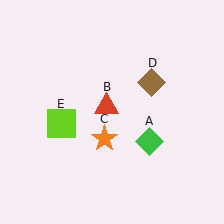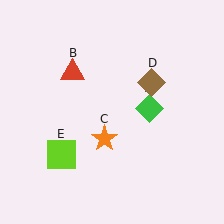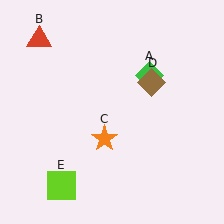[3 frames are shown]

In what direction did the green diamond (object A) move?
The green diamond (object A) moved up.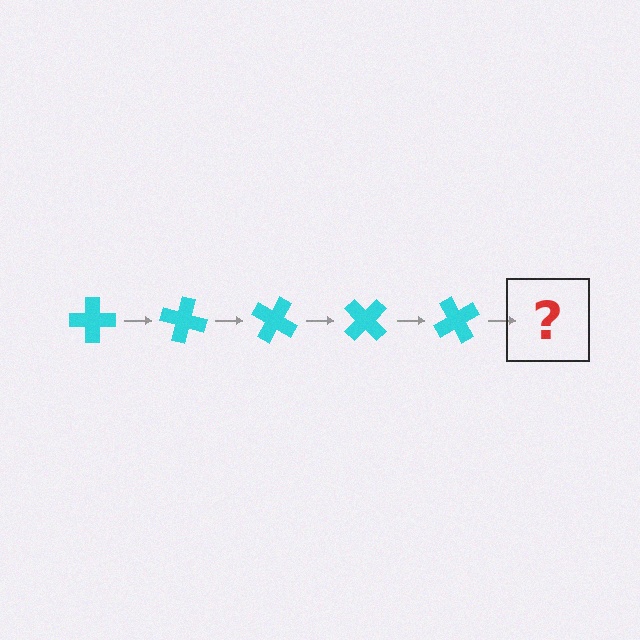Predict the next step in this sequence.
The next step is a cyan cross rotated 75 degrees.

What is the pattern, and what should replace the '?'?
The pattern is that the cross rotates 15 degrees each step. The '?' should be a cyan cross rotated 75 degrees.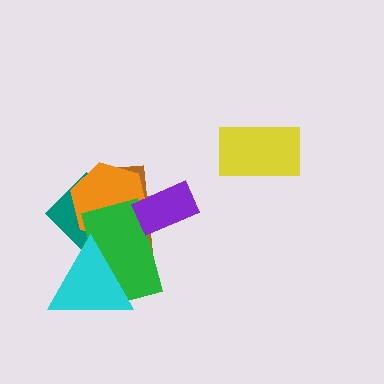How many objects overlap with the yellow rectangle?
0 objects overlap with the yellow rectangle.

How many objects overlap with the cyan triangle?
2 objects overlap with the cyan triangle.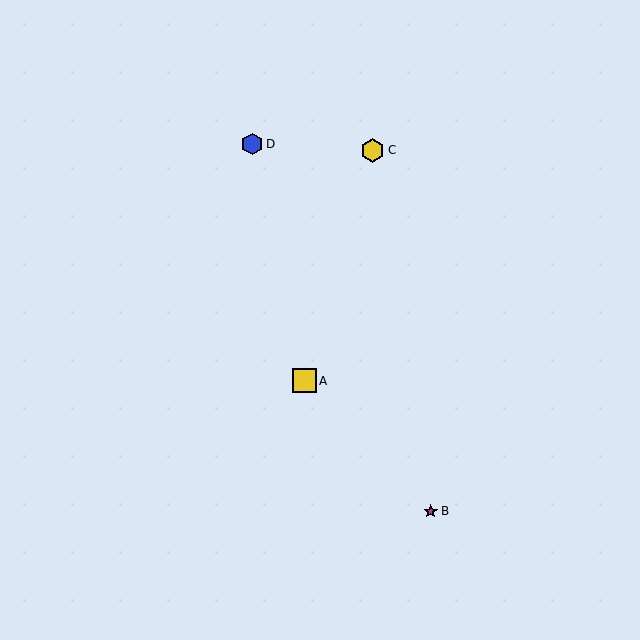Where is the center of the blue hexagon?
The center of the blue hexagon is at (252, 144).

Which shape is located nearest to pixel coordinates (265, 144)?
The blue hexagon (labeled D) at (252, 144) is nearest to that location.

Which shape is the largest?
The yellow square (labeled A) is the largest.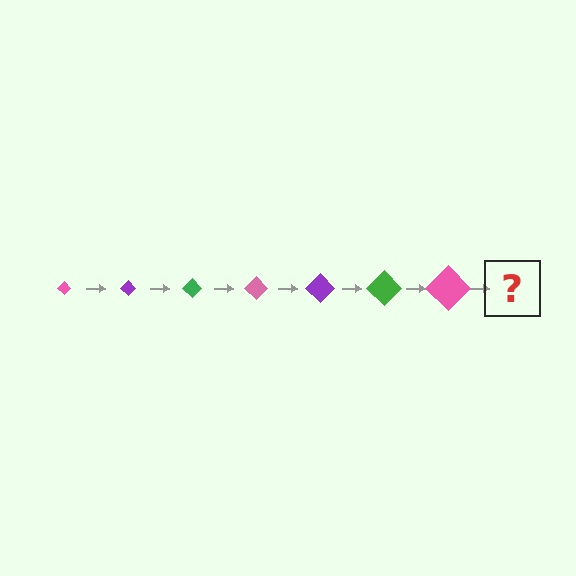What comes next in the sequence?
The next element should be a purple diamond, larger than the previous one.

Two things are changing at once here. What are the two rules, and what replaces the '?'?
The two rules are that the diamond grows larger each step and the color cycles through pink, purple, and green. The '?' should be a purple diamond, larger than the previous one.